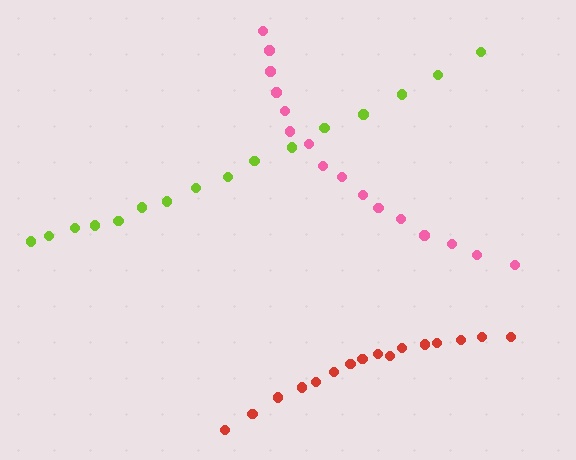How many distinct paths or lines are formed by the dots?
There are 3 distinct paths.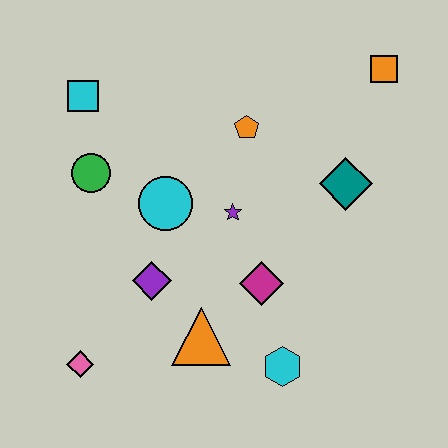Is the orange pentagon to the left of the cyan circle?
No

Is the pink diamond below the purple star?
Yes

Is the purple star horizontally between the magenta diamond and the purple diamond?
Yes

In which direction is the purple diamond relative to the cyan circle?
The purple diamond is below the cyan circle.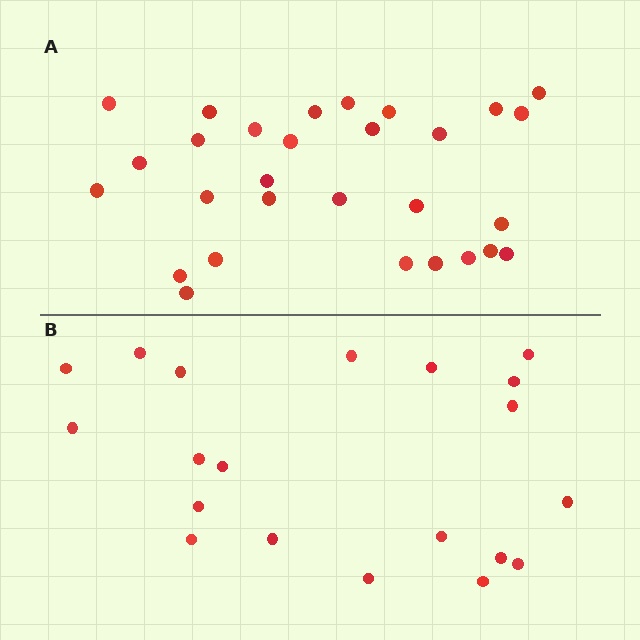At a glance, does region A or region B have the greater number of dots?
Region A (the top region) has more dots.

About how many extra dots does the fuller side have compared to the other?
Region A has roughly 8 or so more dots than region B.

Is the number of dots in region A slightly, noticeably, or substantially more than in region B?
Region A has substantially more. The ratio is roughly 1.4 to 1.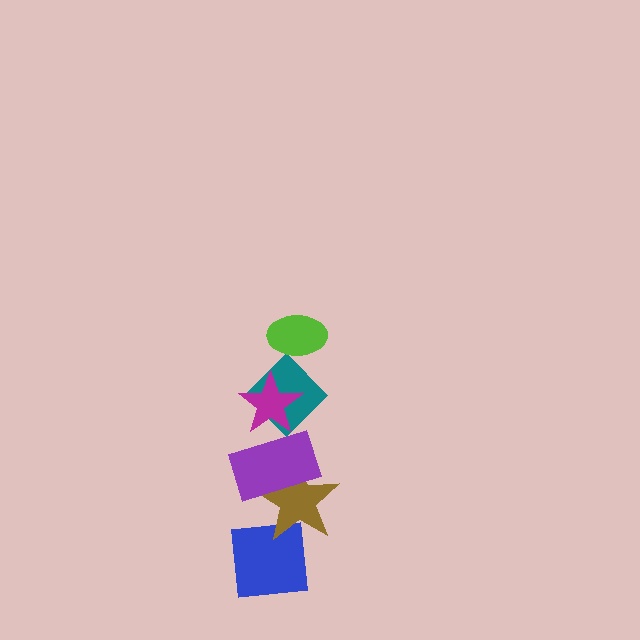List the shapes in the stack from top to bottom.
From top to bottom: the lime ellipse, the magenta star, the teal diamond, the purple rectangle, the brown star, the blue square.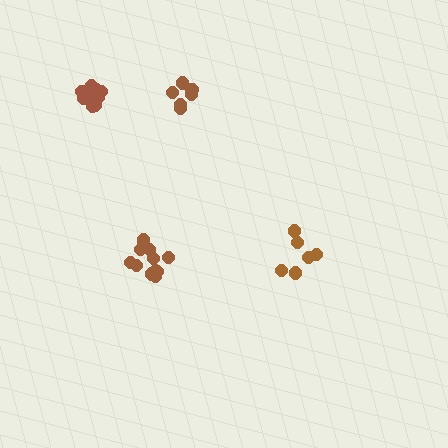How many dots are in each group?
Group 1: 6 dots, Group 2: 11 dots, Group 3: 6 dots, Group 4: 12 dots (35 total).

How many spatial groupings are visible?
There are 4 spatial groupings.